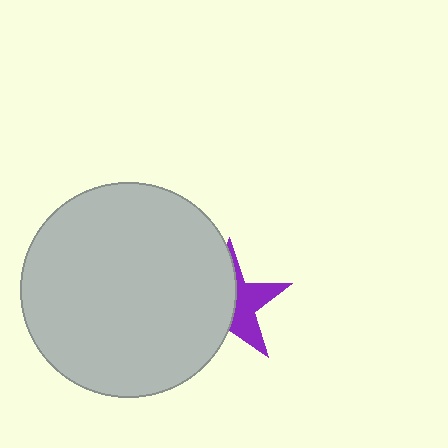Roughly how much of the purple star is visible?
A small part of it is visible (roughly 42%).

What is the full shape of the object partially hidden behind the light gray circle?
The partially hidden object is a purple star.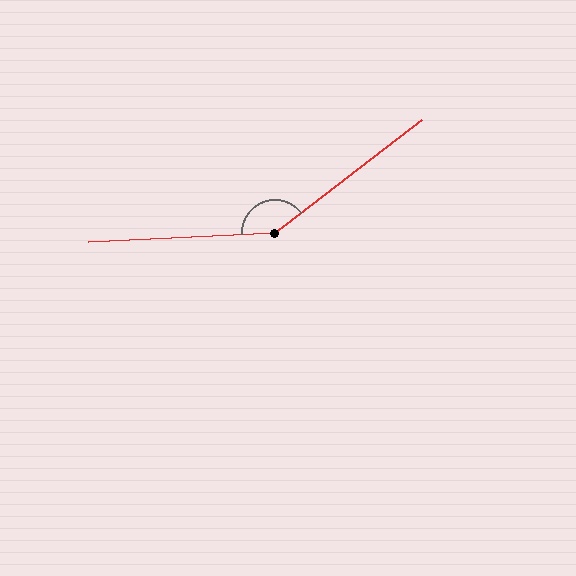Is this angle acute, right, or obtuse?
It is obtuse.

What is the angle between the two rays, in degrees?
Approximately 145 degrees.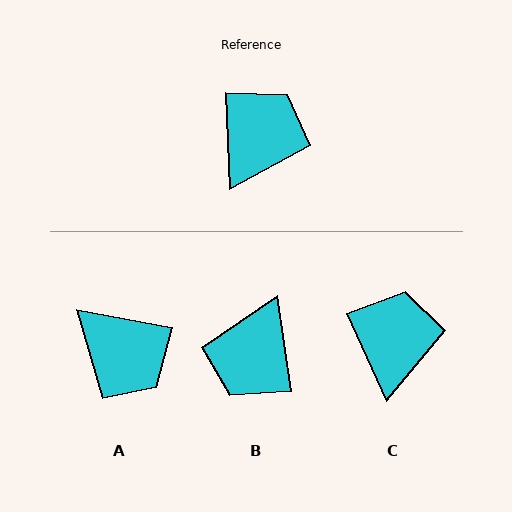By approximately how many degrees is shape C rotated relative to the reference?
Approximately 22 degrees counter-clockwise.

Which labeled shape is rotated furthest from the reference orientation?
B, about 174 degrees away.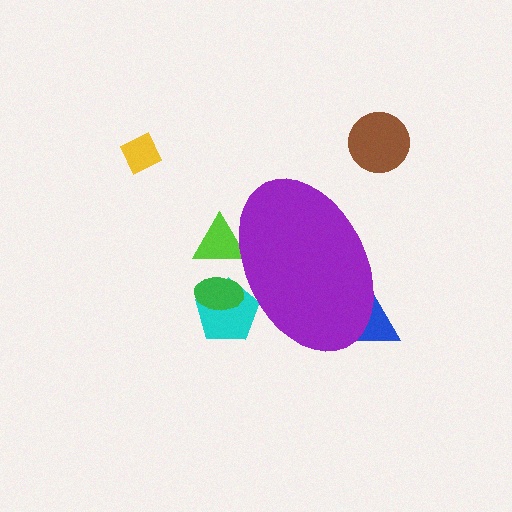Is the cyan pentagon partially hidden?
Yes, the cyan pentagon is partially hidden behind the purple ellipse.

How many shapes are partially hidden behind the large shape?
4 shapes are partially hidden.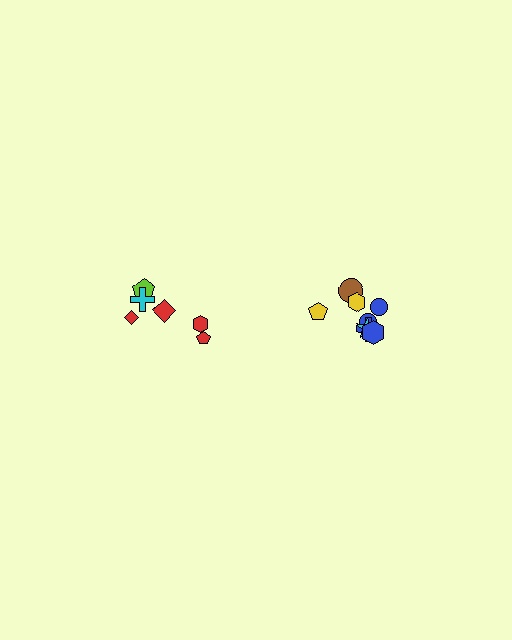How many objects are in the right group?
There are 8 objects.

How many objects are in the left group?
There are 6 objects.